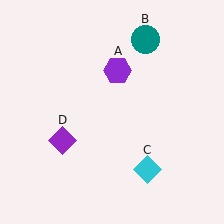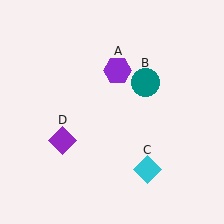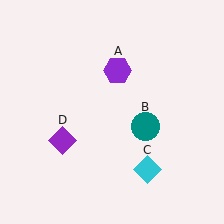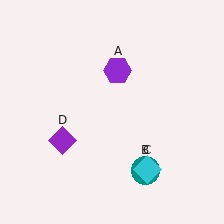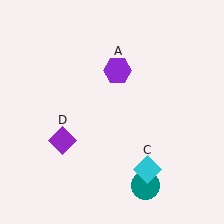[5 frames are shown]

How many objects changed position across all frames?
1 object changed position: teal circle (object B).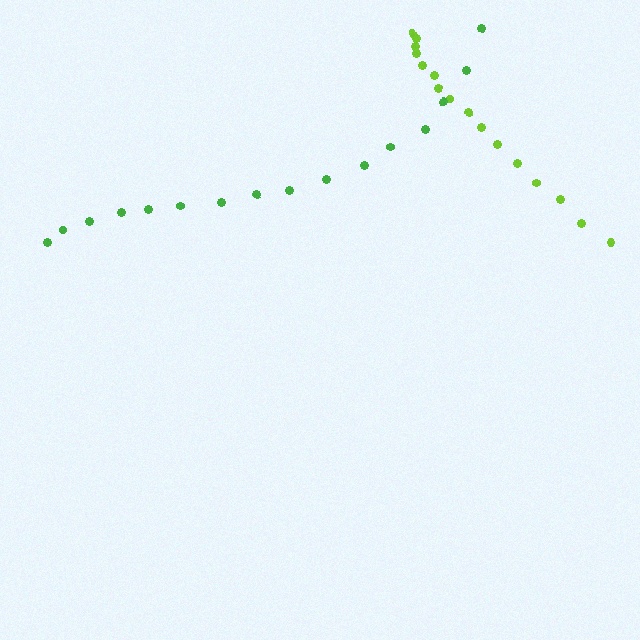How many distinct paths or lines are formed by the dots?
There are 2 distinct paths.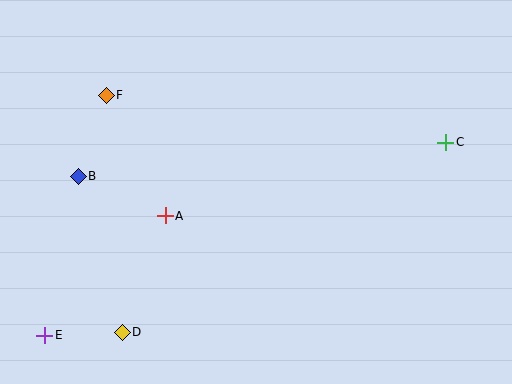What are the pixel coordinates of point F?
Point F is at (106, 95).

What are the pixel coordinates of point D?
Point D is at (122, 332).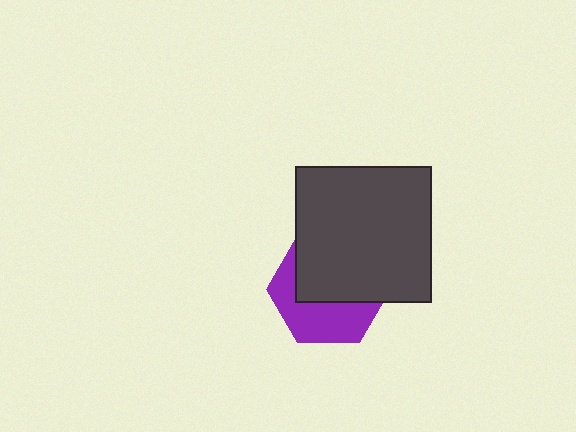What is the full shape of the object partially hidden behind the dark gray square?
The partially hidden object is a purple hexagon.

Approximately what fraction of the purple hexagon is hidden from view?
Roughly 55% of the purple hexagon is hidden behind the dark gray square.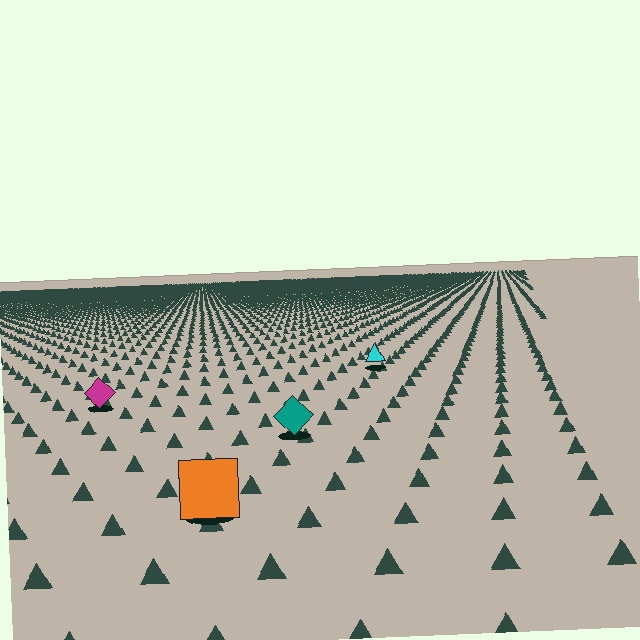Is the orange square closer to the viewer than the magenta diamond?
Yes. The orange square is closer — you can tell from the texture gradient: the ground texture is coarser near it.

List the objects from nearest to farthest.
From nearest to farthest: the orange square, the teal diamond, the magenta diamond, the cyan triangle.